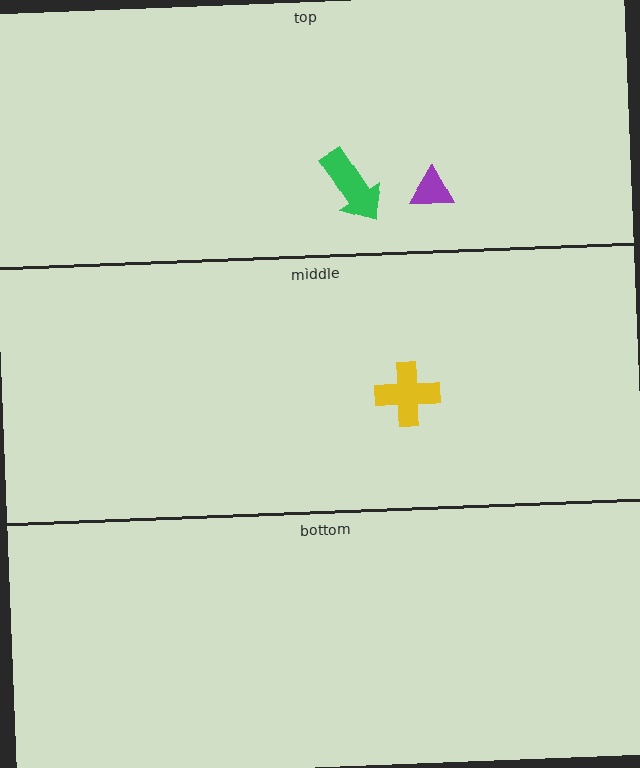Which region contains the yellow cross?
The middle region.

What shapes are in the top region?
The purple triangle, the green arrow.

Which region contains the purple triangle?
The top region.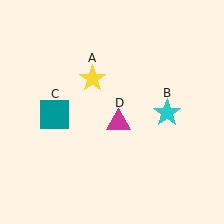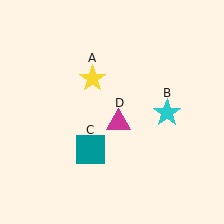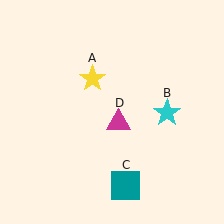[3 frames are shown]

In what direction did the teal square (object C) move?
The teal square (object C) moved down and to the right.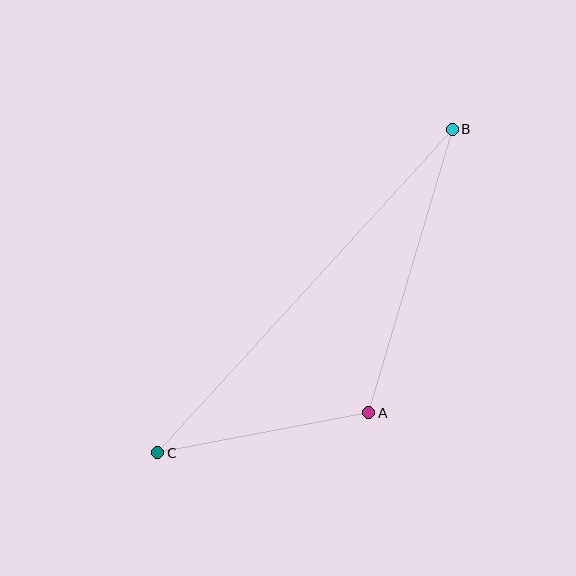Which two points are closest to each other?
Points A and C are closest to each other.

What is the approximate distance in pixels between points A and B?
The distance between A and B is approximately 295 pixels.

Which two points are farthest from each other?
Points B and C are farthest from each other.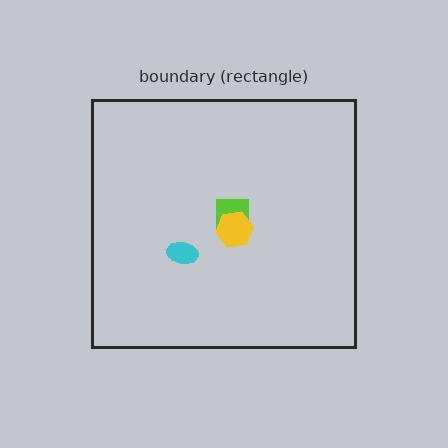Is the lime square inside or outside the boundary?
Inside.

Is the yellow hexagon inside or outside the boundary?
Inside.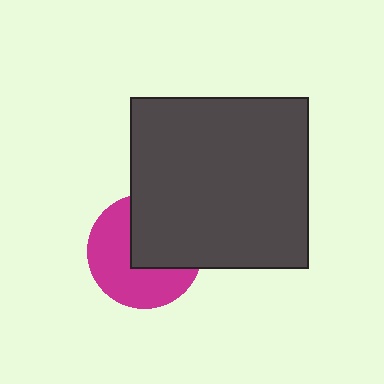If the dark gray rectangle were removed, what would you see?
You would see the complete magenta circle.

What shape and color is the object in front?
The object in front is a dark gray rectangle.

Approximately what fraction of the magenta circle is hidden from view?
Roughly 46% of the magenta circle is hidden behind the dark gray rectangle.